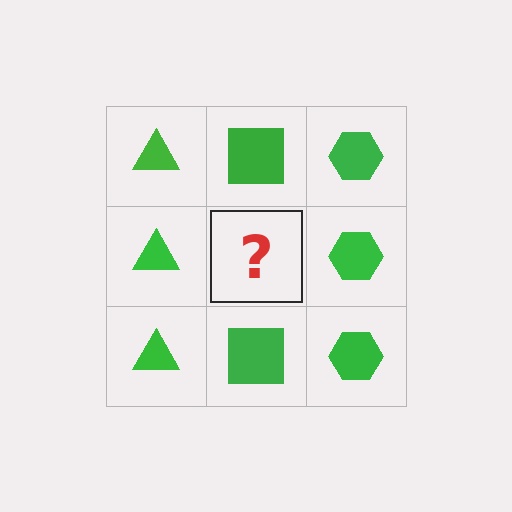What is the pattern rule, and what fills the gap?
The rule is that each column has a consistent shape. The gap should be filled with a green square.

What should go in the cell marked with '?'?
The missing cell should contain a green square.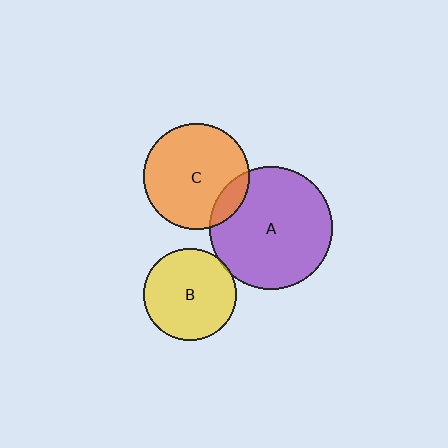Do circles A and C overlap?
Yes.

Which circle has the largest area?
Circle A (purple).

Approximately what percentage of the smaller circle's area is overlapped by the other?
Approximately 15%.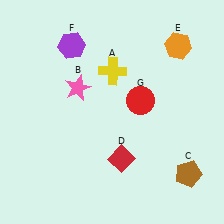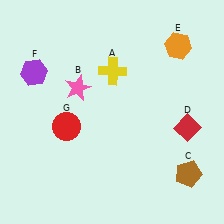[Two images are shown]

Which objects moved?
The objects that moved are: the red diamond (D), the purple hexagon (F), the red circle (G).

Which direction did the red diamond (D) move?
The red diamond (D) moved right.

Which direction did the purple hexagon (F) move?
The purple hexagon (F) moved left.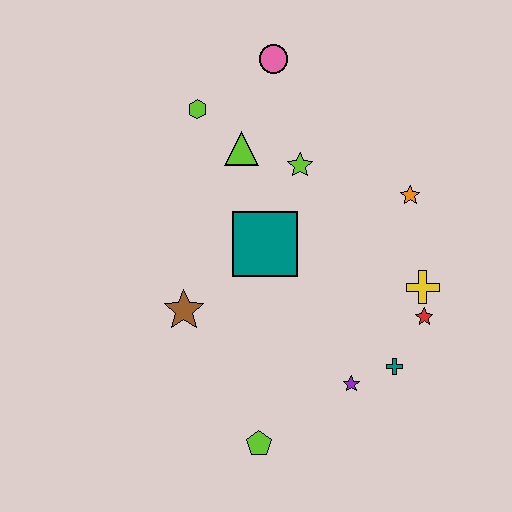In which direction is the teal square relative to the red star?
The teal square is to the left of the red star.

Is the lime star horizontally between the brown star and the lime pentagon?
No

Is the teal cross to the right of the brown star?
Yes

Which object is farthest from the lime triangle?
The lime pentagon is farthest from the lime triangle.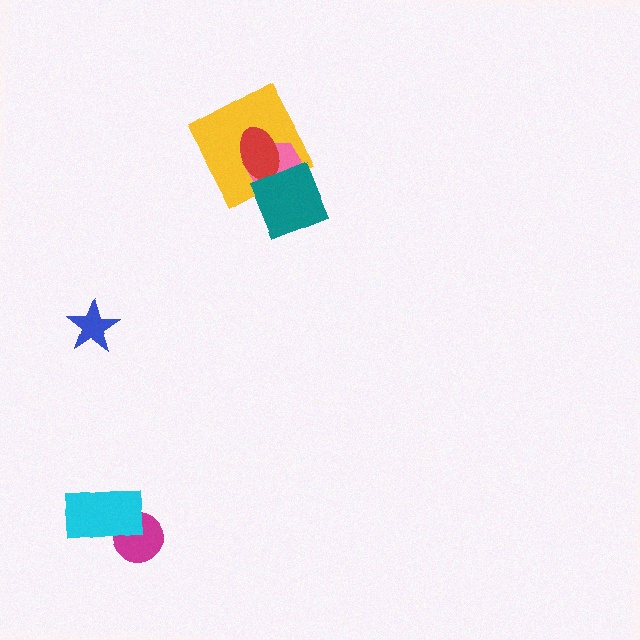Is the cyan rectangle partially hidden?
No, no other shape covers it.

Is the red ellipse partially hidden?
Yes, it is partially covered by another shape.